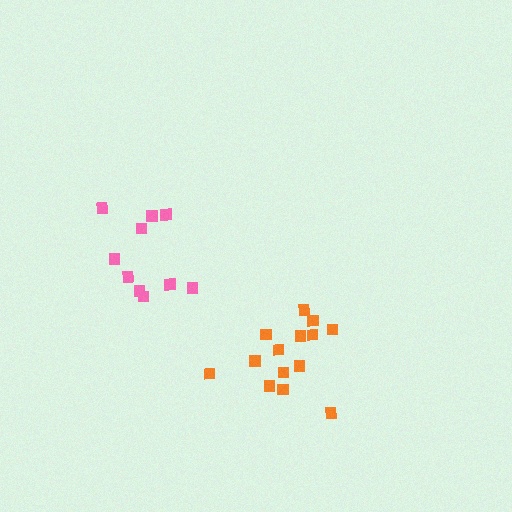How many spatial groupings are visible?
There are 2 spatial groupings.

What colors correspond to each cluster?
The clusters are colored: pink, orange.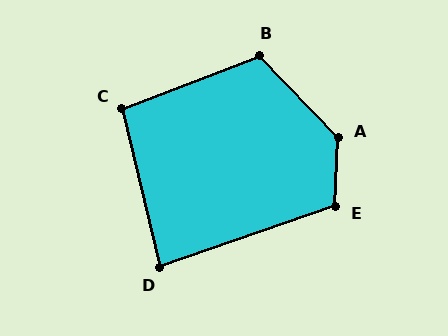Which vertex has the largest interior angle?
A, at approximately 134 degrees.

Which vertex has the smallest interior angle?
D, at approximately 84 degrees.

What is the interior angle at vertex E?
Approximately 111 degrees (obtuse).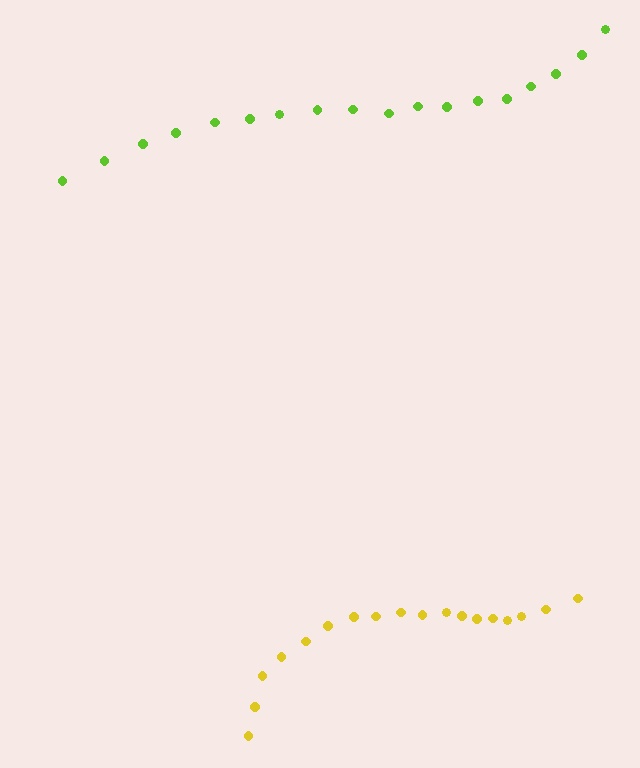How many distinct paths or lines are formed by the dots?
There are 2 distinct paths.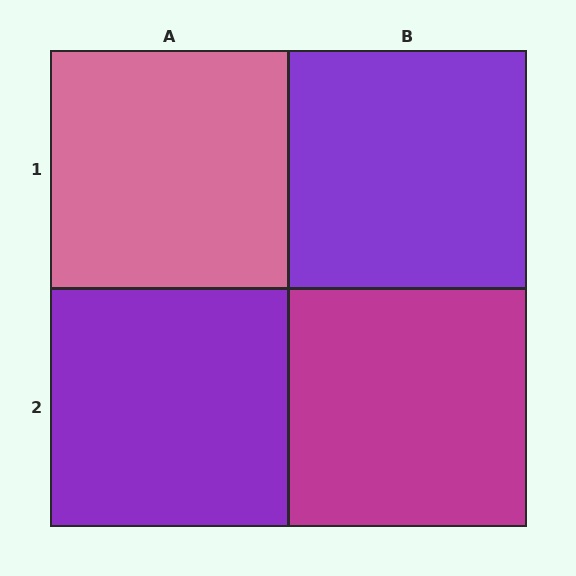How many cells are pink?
1 cell is pink.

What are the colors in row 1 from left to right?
Pink, purple.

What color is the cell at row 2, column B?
Magenta.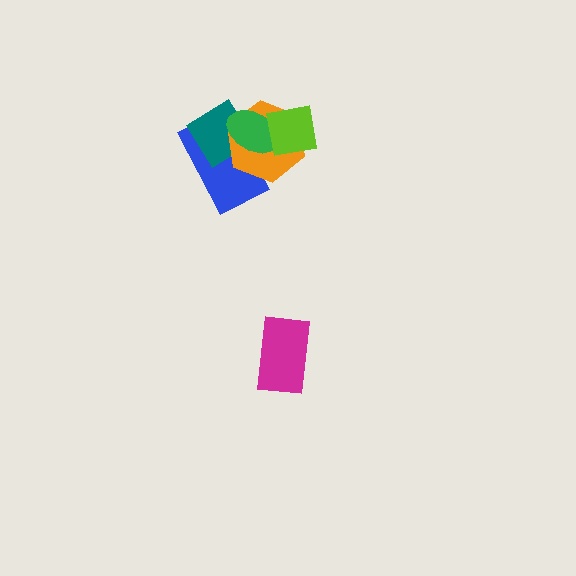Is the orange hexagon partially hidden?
Yes, it is partially covered by another shape.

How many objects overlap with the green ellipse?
4 objects overlap with the green ellipse.